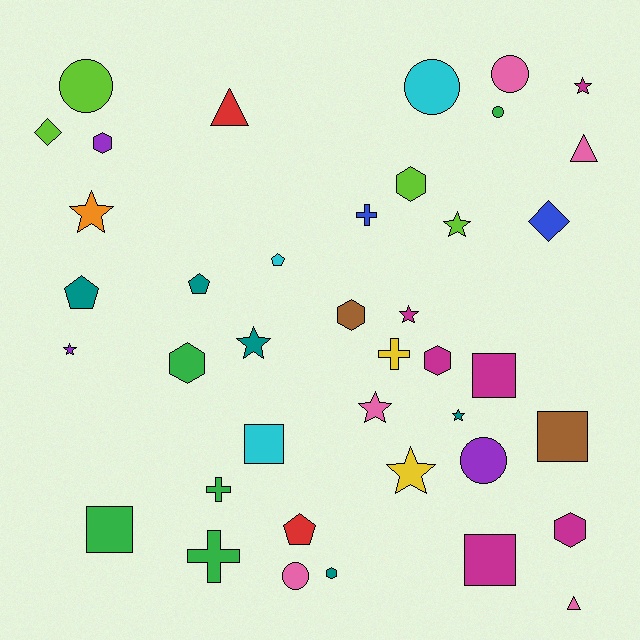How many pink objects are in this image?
There are 5 pink objects.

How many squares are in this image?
There are 5 squares.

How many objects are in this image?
There are 40 objects.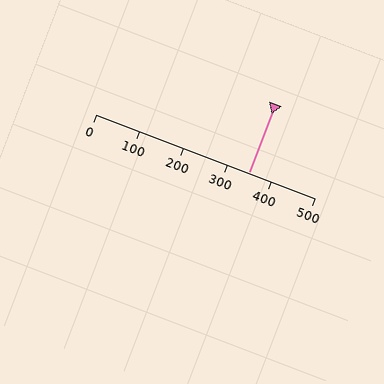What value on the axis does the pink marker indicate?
The marker indicates approximately 350.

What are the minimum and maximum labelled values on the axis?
The axis runs from 0 to 500.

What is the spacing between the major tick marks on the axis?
The major ticks are spaced 100 apart.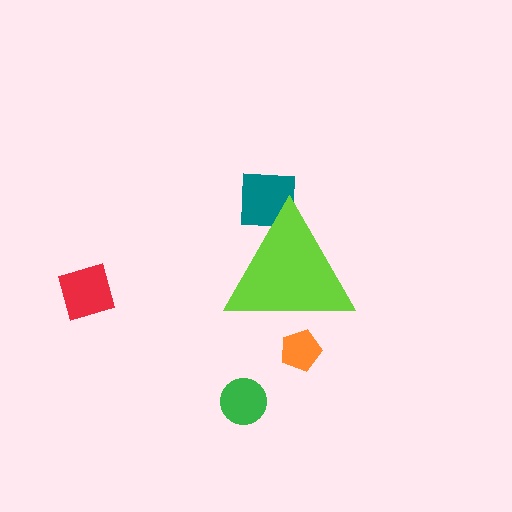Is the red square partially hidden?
No, the red square is fully visible.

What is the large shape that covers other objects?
A lime triangle.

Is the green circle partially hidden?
No, the green circle is fully visible.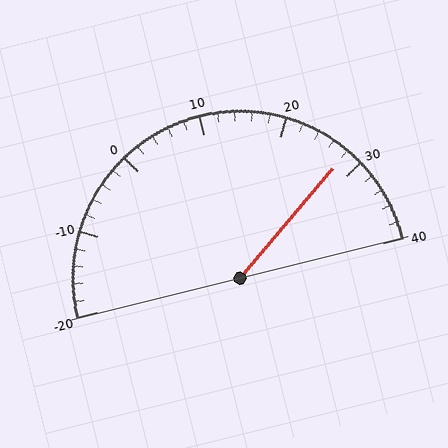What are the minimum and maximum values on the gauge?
The gauge ranges from -20 to 40.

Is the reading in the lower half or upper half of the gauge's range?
The reading is in the upper half of the range (-20 to 40).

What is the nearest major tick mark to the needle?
The nearest major tick mark is 30.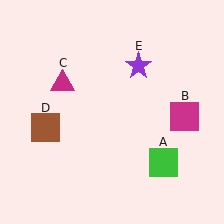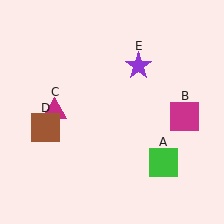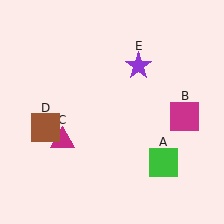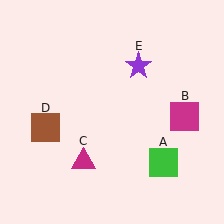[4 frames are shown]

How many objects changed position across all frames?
1 object changed position: magenta triangle (object C).